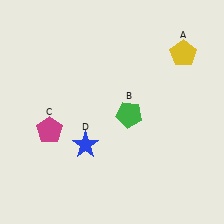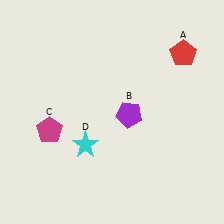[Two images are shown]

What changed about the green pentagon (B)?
In Image 1, B is green. In Image 2, it changed to purple.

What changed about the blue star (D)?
In Image 1, D is blue. In Image 2, it changed to cyan.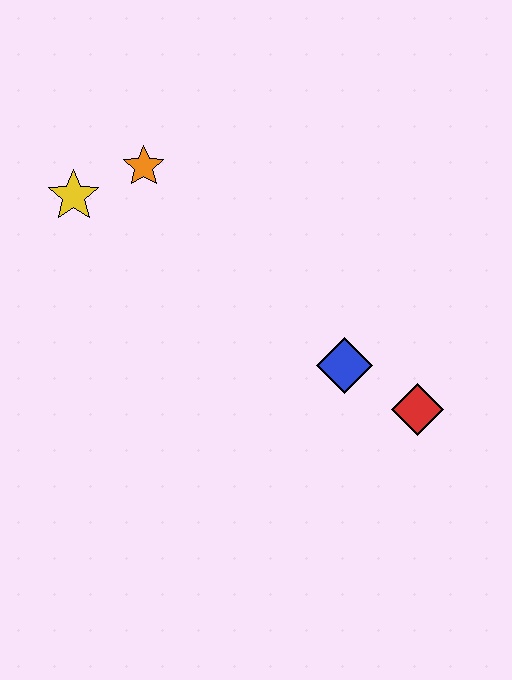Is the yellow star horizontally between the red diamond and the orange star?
No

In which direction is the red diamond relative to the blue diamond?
The red diamond is to the right of the blue diamond.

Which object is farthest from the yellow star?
The red diamond is farthest from the yellow star.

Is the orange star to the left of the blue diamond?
Yes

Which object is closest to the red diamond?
The blue diamond is closest to the red diamond.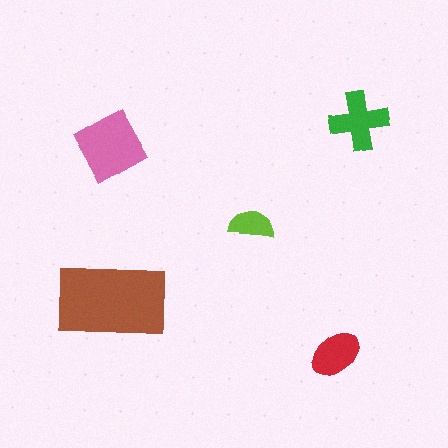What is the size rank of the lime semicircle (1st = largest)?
5th.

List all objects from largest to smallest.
The brown rectangle, the pink diamond, the green cross, the red ellipse, the lime semicircle.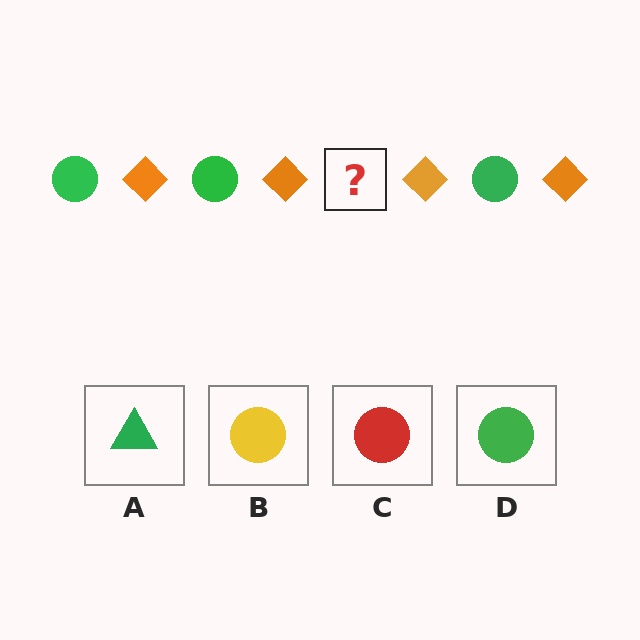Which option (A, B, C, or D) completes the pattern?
D.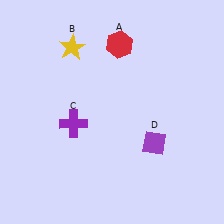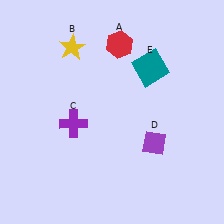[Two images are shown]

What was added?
A teal square (E) was added in Image 2.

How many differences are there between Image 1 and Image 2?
There is 1 difference between the two images.